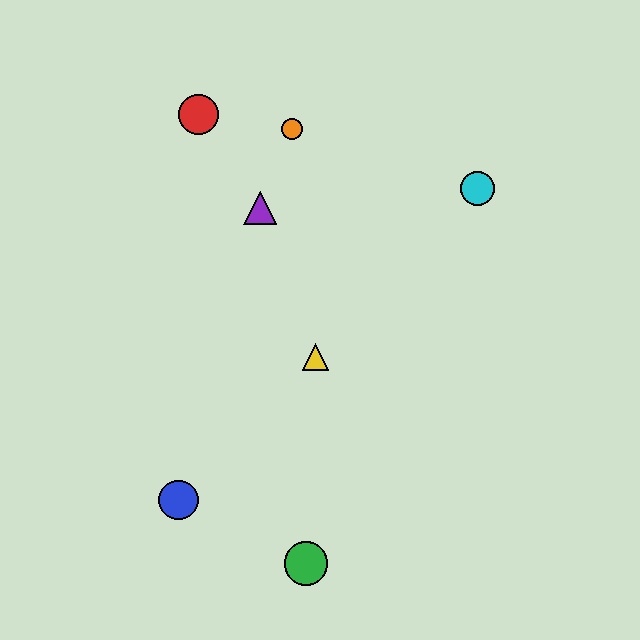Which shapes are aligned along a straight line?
The blue circle, the yellow triangle, the cyan circle are aligned along a straight line.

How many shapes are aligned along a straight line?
3 shapes (the blue circle, the yellow triangle, the cyan circle) are aligned along a straight line.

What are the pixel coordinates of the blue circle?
The blue circle is at (178, 500).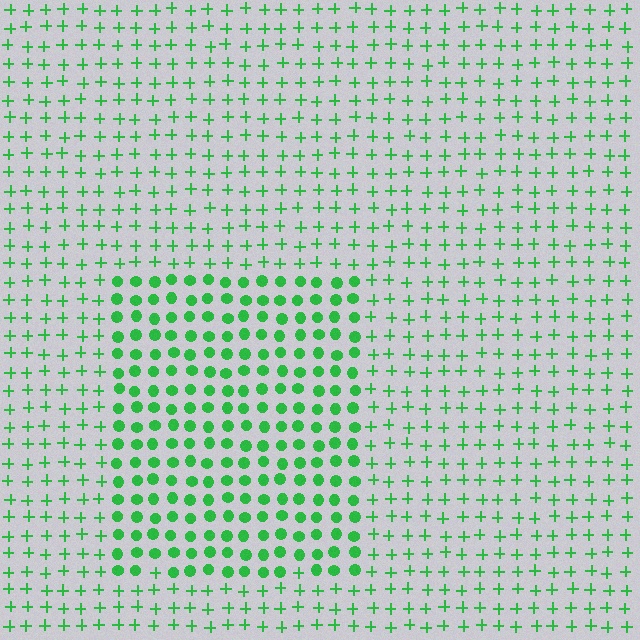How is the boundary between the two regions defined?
The boundary is defined by a change in element shape: circles inside vs. plus signs outside. All elements share the same color and spacing.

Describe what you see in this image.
The image is filled with small green elements arranged in a uniform grid. A rectangle-shaped region contains circles, while the surrounding area contains plus signs. The boundary is defined purely by the change in element shape.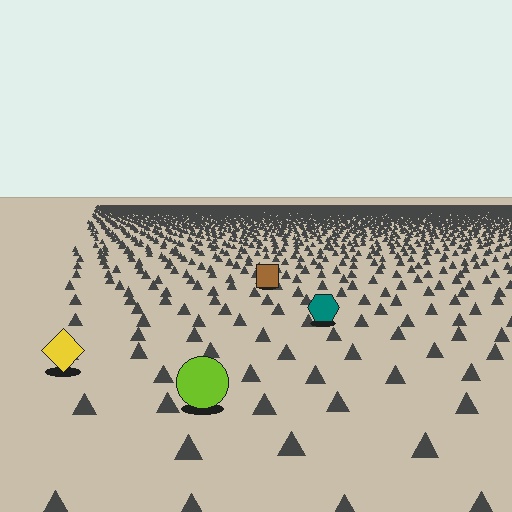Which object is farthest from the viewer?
The brown square is farthest from the viewer. It appears smaller and the ground texture around it is denser.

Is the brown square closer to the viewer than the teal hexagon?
No. The teal hexagon is closer — you can tell from the texture gradient: the ground texture is coarser near it.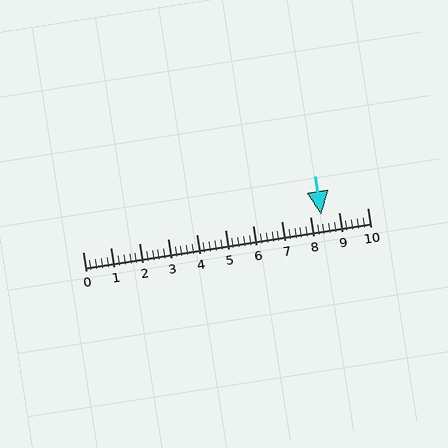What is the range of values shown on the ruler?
The ruler shows values from 0 to 10.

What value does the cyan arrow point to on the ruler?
The cyan arrow points to approximately 8.4.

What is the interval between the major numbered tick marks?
The major tick marks are spaced 1 units apart.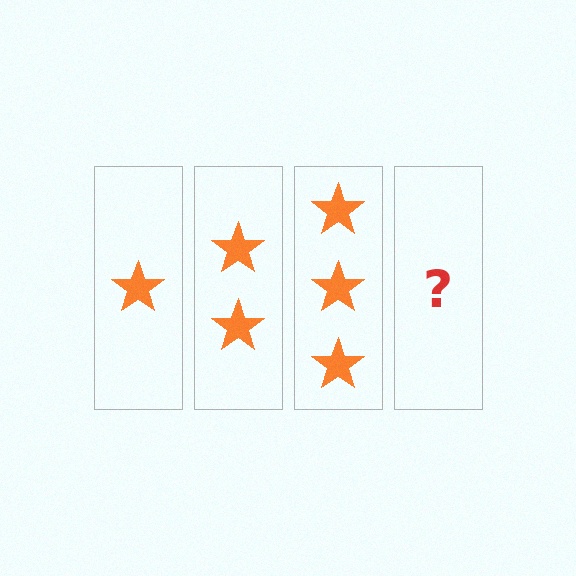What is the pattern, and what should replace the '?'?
The pattern is that each step adds one more star. The '?' should be 4 stars.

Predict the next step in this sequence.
The next step is 4 stars.